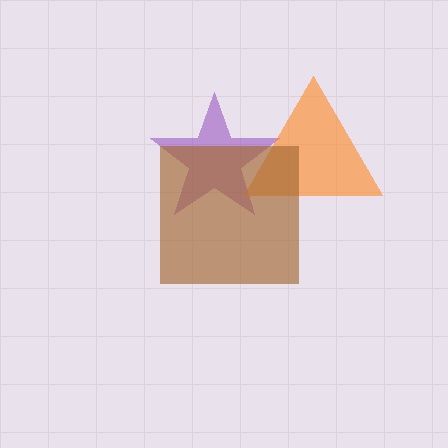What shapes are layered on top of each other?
The layered shapes are: a purple star, an orange triangle, a brown square.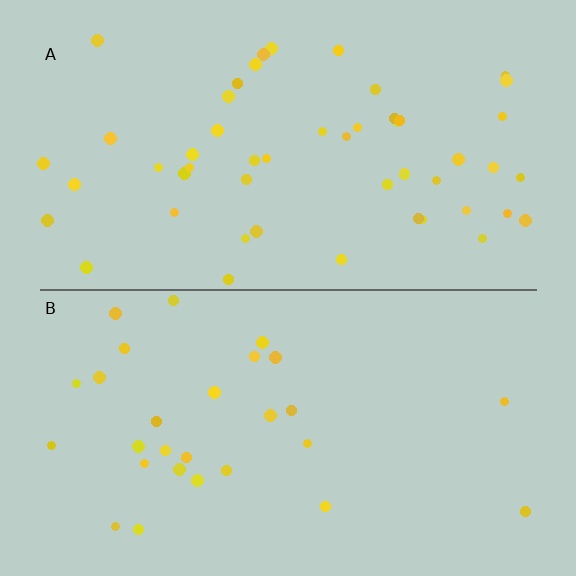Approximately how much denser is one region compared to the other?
Approximately 1.8× — region A over region B.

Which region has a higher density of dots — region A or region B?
A (the top).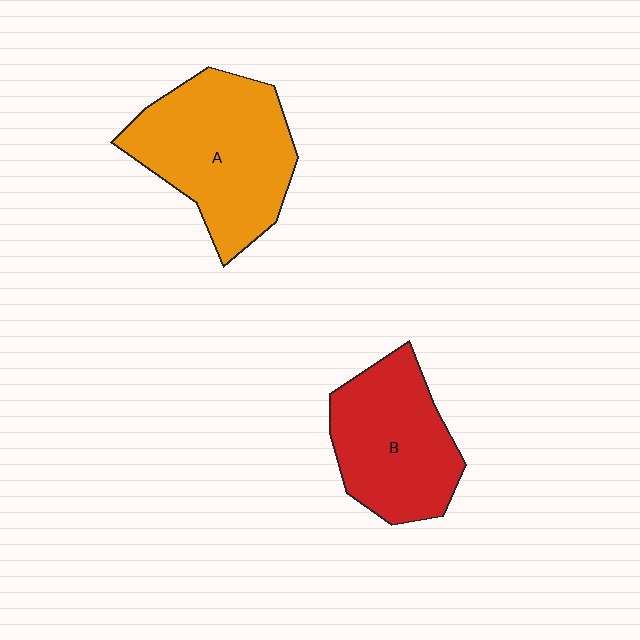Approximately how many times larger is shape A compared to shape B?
Approximately 1.2 times.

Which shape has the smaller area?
Shape B (red).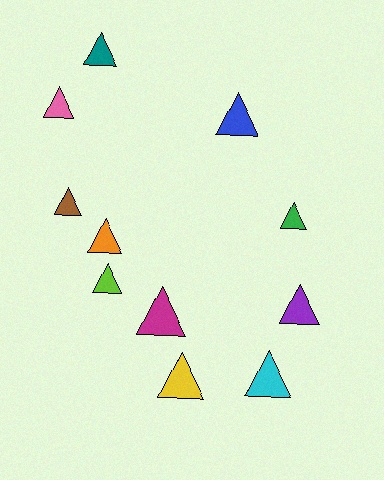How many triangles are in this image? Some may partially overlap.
There are 11 triangles.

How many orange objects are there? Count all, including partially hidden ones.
There is 1 orange object.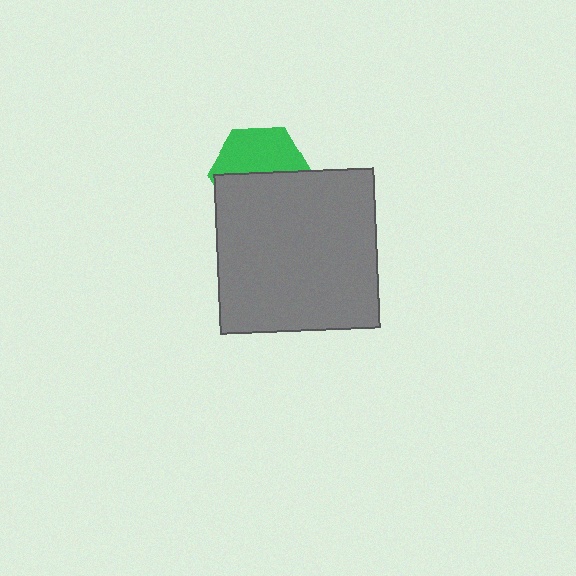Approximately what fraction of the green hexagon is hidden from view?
Roughly 51% of the green hexagon is hidden behind the gray square.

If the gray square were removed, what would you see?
You would see the complete green hexagon.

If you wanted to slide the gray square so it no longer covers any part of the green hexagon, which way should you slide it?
Slide it down — that is the most direct way to separate the two shapes.